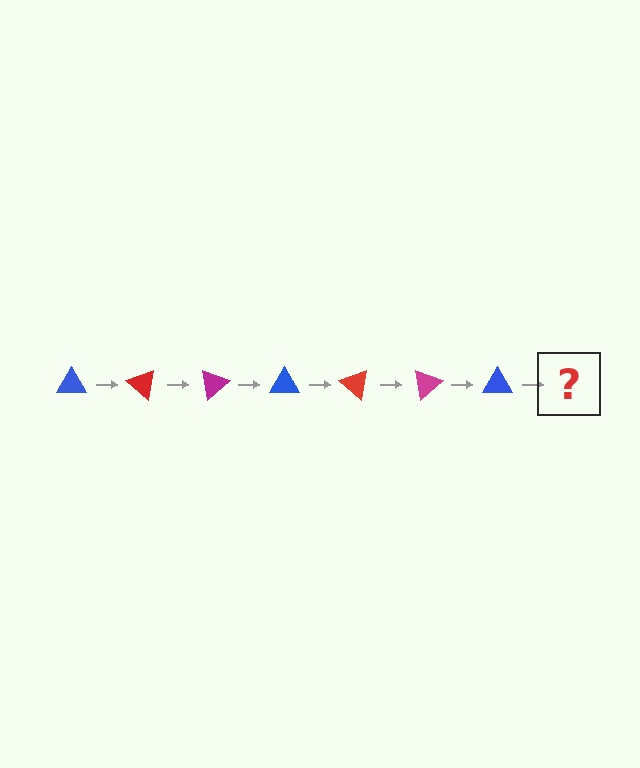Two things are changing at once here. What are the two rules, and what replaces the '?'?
The two rules are that it rotates 40 degrees each step and the color cycles through blue, red, and magenta. The '?' should be a red triangle, rotated 280 degrees from the start.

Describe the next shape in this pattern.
It should be a red triangle, rotated 280 degrees from the start.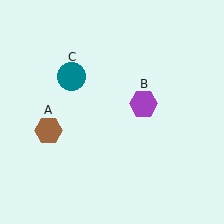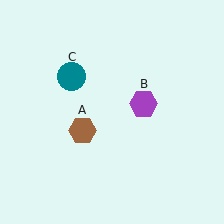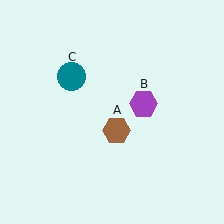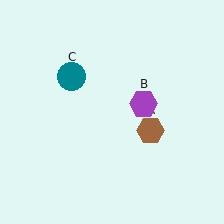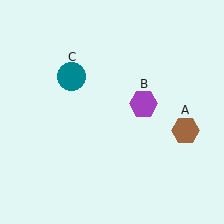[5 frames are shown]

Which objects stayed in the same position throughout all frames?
Purple hexagon (object B) and teal circle (object C) remained stationary.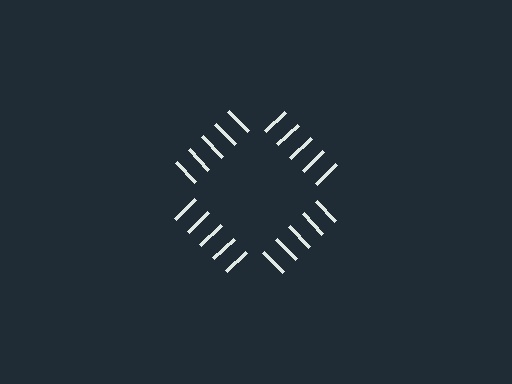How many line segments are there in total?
20 — 5 along each of the 4 edges.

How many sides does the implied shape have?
4 sides — the line-ends trace a square.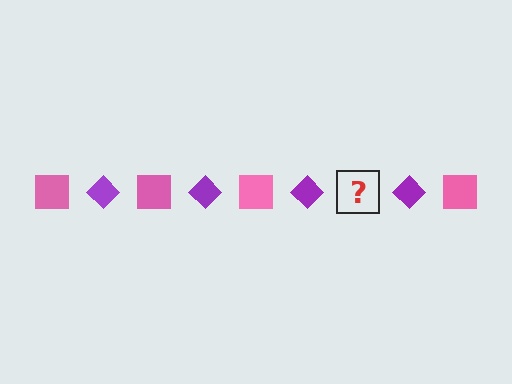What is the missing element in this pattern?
The missing element is a pink square.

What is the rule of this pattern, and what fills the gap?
The rule is that the pattern alternates between pink square and purple diamond. The gap should be filled with a pink square.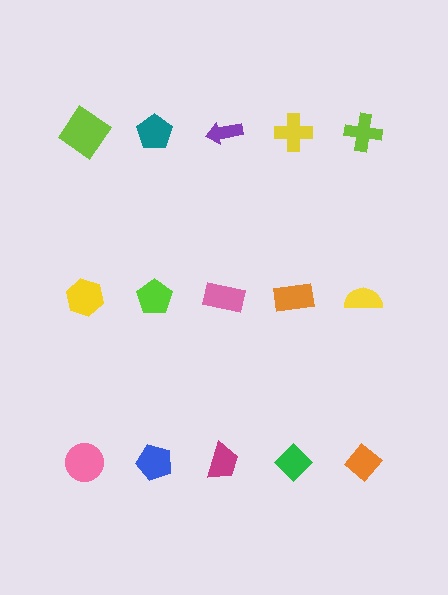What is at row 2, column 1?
A yellow hexagon.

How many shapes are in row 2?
5 shapes.